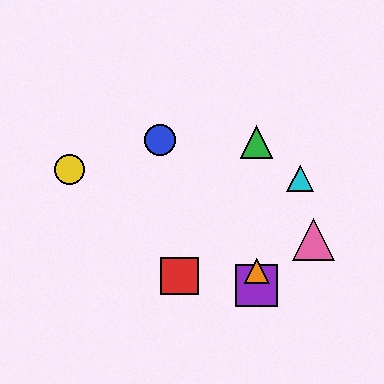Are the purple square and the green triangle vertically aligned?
Yes, both are at x≈257.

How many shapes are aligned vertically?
3 shapes (the green triangle, the purple square, the orange triangle) are aligned vertically.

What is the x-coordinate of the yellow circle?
The yellow circle is at x≈69.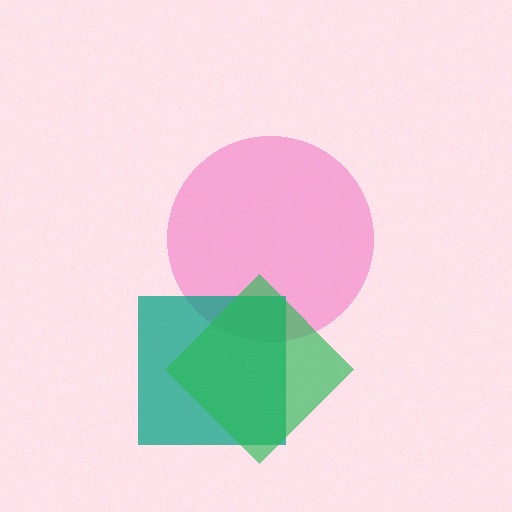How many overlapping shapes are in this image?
There are 3 overlapping shapes in the image.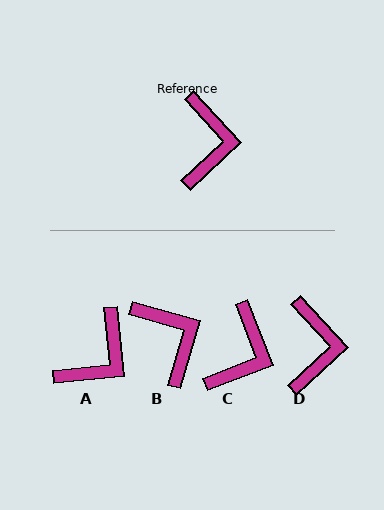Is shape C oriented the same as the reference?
No, it is off by about 22 degrees.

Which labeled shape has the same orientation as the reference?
D.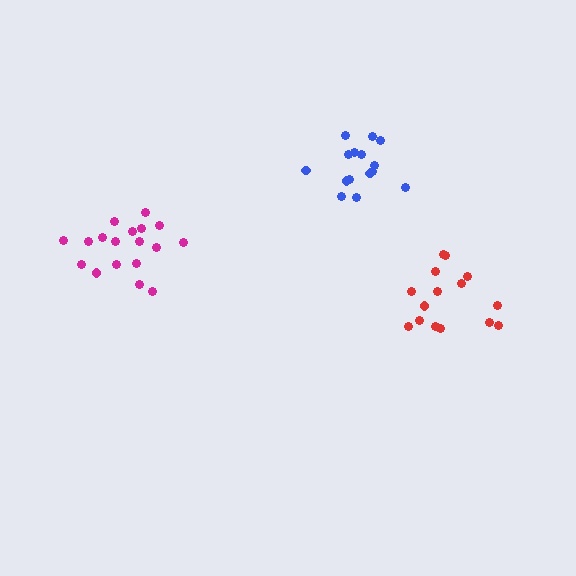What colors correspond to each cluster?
The clusters are colored: blue, magenta, red.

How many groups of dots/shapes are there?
There are 3 groups.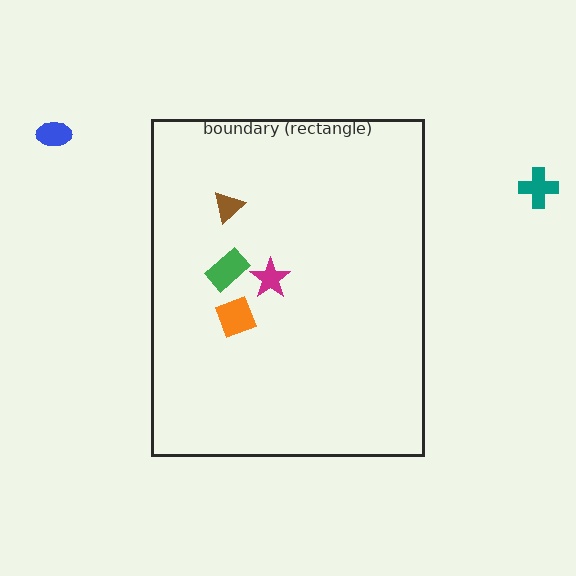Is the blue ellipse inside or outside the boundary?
Outside.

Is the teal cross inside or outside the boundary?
Outside.